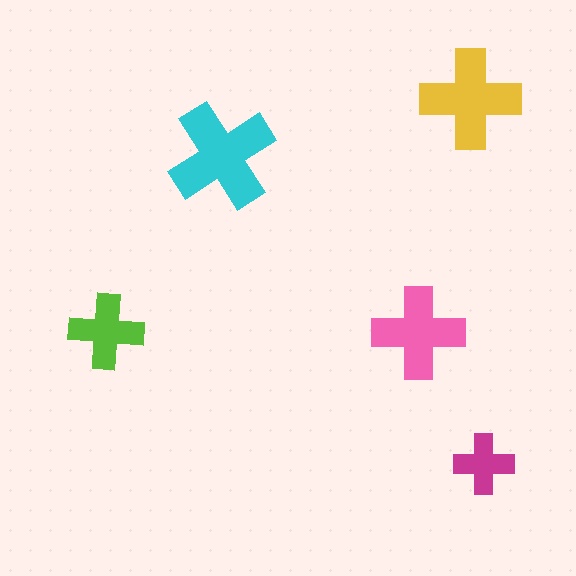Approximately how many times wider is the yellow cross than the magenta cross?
About 1.5 times wider.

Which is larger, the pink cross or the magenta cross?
The pink one.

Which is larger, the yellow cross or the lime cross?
The yellow one.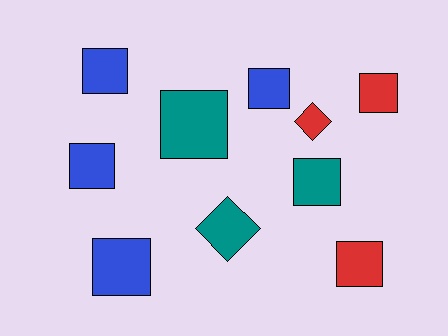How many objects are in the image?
There are 10 objects.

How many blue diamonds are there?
There are no blue diamonds.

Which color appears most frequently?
Blue, with 4 objects.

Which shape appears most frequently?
Square, with 8 objects.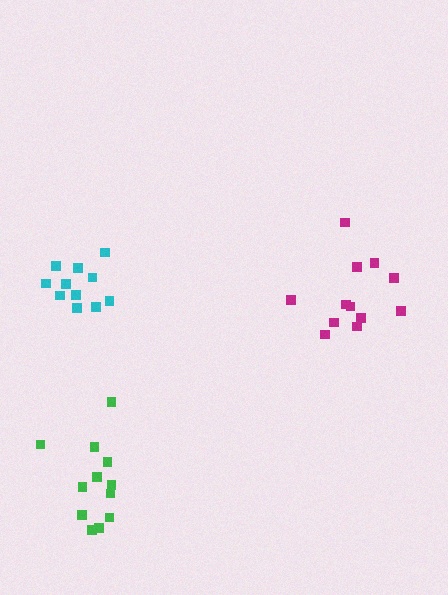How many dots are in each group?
Group 1: 12 dots, Group 2: 12 dots, Group 3: 11 dots (35 total).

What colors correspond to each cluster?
The clusters are colored: green, magenta, cyan.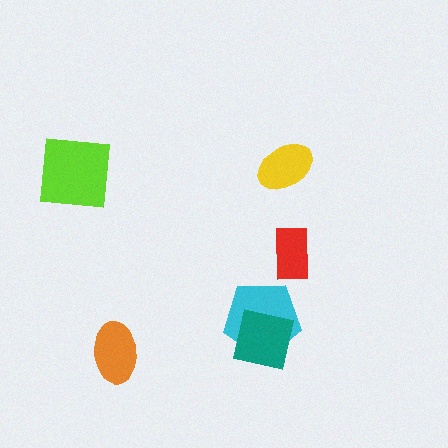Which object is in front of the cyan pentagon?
The teal square is in front of the cyan pentagon.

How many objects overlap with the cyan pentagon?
1 object overlaps with the cyan pentagon.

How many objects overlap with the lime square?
0 objects overlap with the lime square.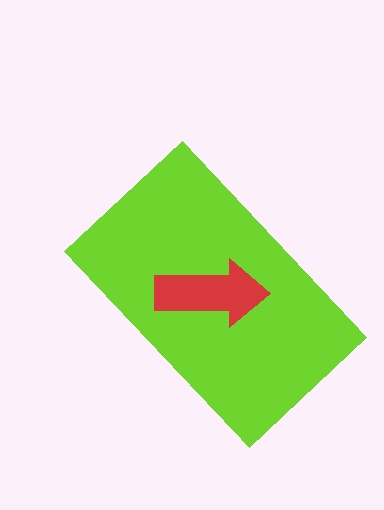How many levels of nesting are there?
2.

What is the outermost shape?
The lime rectangle.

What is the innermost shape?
The red arrow.